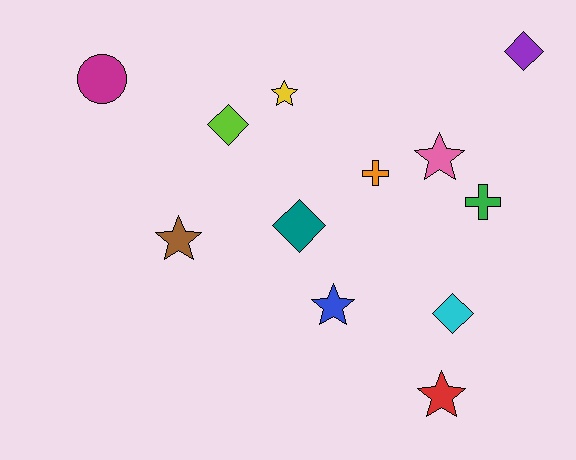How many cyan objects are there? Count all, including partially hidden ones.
There is 1 cyan object.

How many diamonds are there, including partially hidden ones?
There are 4 diamonds.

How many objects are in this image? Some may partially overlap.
There are 12 objects.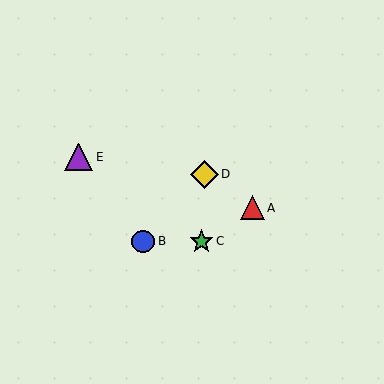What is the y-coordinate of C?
Object C is at y≈241.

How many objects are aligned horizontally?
2 objects (B, C) are aligned horizontally.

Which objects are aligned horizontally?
Objects B, C are aligned horizontally.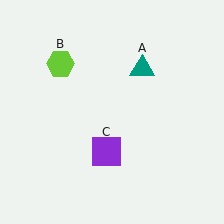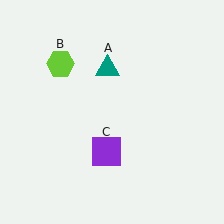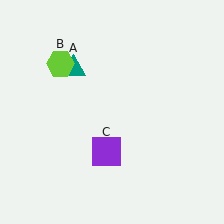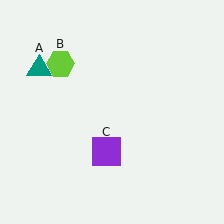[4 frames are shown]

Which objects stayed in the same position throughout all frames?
Lime hexagon (object B) and purple square (object C) remained stationary.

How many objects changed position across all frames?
1 object changed position: teal triangle (object A).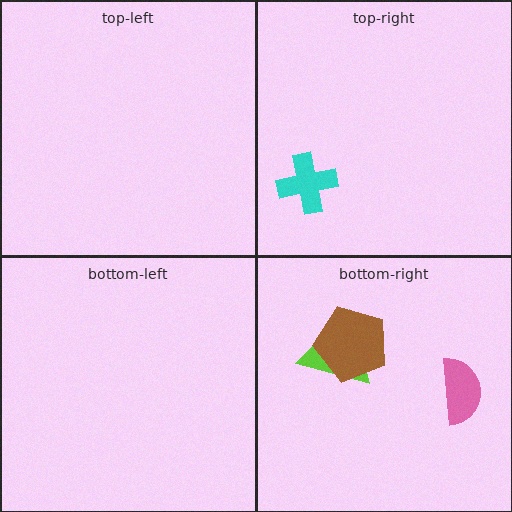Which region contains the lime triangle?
The bottom-right region.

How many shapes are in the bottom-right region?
3.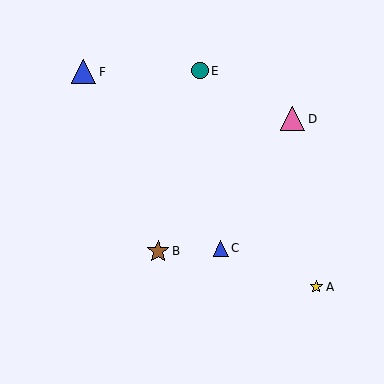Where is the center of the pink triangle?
The center of the pink triangle is at (292, 119).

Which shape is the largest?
The blue triangle (labeled F) is the largest.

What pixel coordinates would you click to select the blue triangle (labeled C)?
Click at (221, 248) to select the blue triangle C.